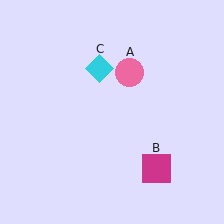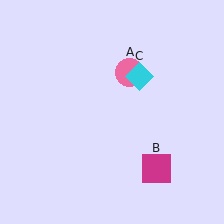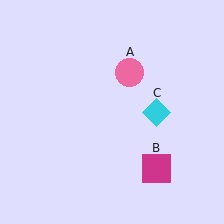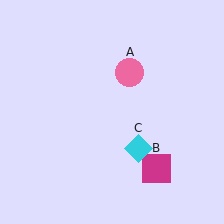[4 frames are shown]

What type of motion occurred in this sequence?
The cyan diamond (object C) rotated clockwise around the center of the scene.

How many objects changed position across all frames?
1 object changed position: cyan diamond (object C).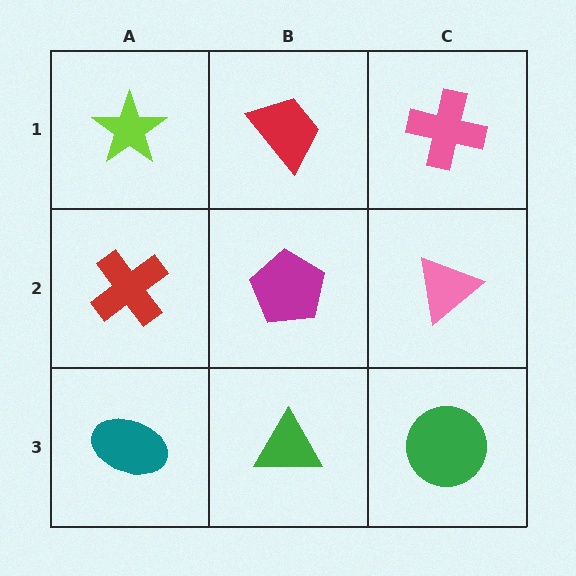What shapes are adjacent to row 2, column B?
A red trapezoid (row 1, column B), a green triangle (row 3, column B), a red cross (row 2, column A), a pink triangle (row 2, column C).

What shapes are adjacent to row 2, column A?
A lime star (row 1, column A), a teal ellipse (row 3, column A), a magenta pentagon (row 2, column B).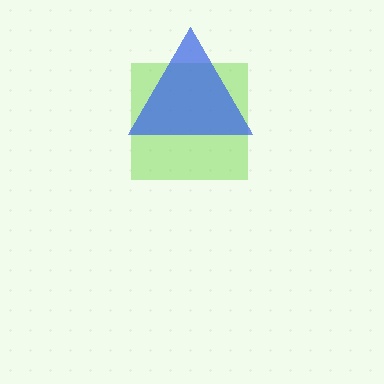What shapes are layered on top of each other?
The layered shapes are: a lime square, a blue triangle.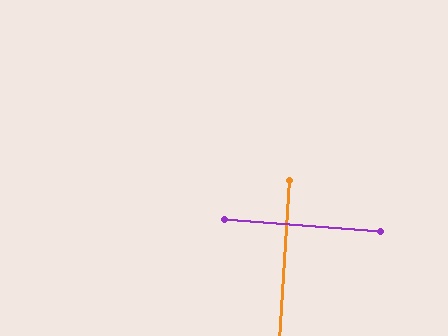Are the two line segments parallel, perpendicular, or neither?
Perpendicular — they meet at approximately 89°.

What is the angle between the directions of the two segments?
Approximately 89 degrees.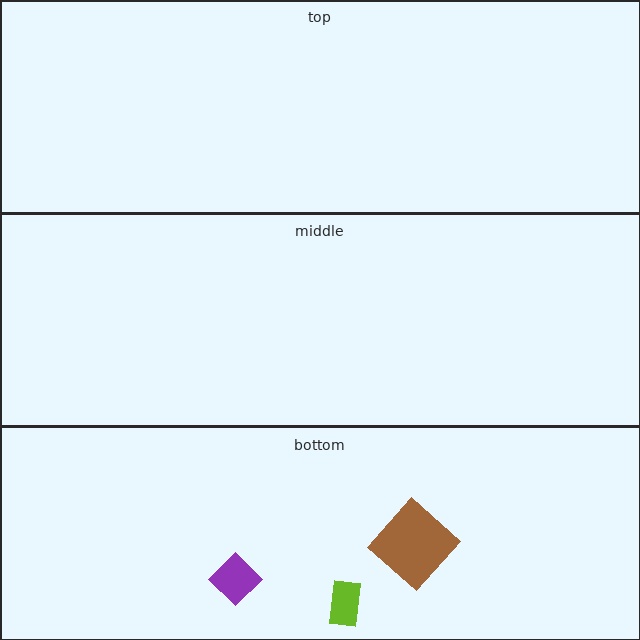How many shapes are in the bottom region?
3.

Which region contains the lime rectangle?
The bottom region.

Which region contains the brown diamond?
The bottom region.